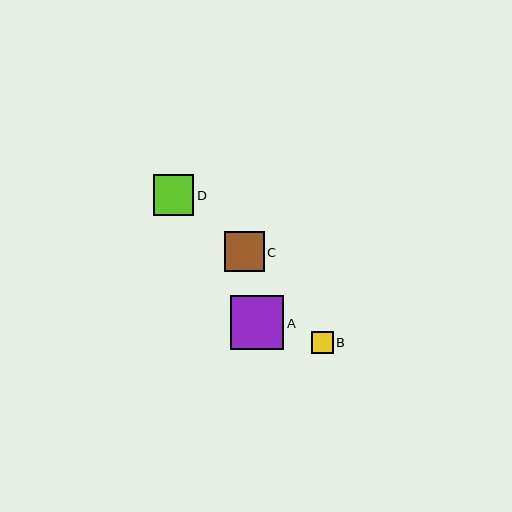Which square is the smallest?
Square B is the smallest with a size of approximately 22 pixels.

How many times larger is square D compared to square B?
Square D is approximately 1.8 times the size of square B.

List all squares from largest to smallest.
From largest to smallest: A, D, C, B.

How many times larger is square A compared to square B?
Square A is approximately 2.5 times the size of square B.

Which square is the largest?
Square A is the largest with a size of approximately 53 pixels.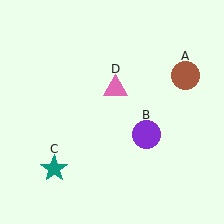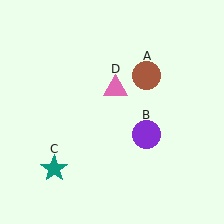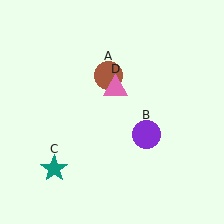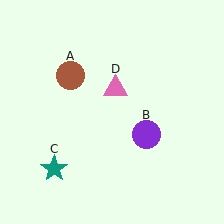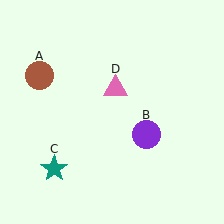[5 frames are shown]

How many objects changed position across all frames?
1 object changed position: brown circle (object A).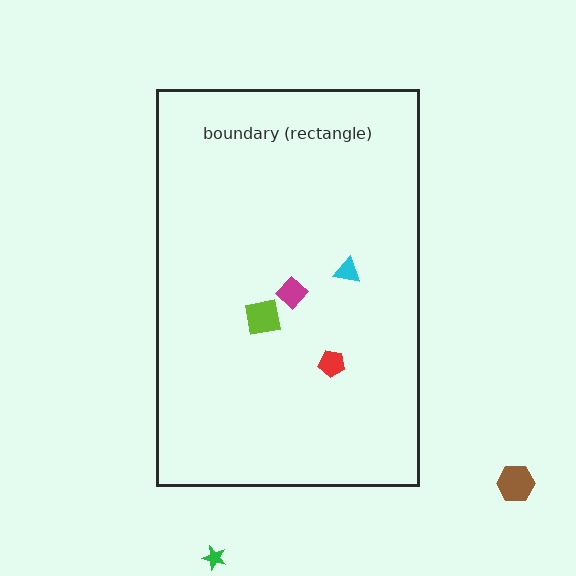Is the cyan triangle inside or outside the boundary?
Inside.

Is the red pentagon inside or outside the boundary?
Inside.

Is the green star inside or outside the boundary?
Outside.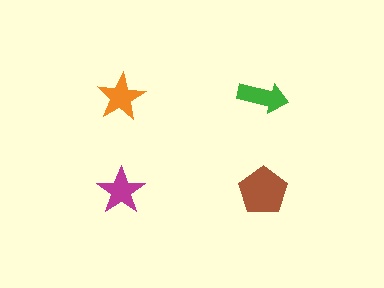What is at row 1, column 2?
A green arrow.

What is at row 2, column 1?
A magenta star.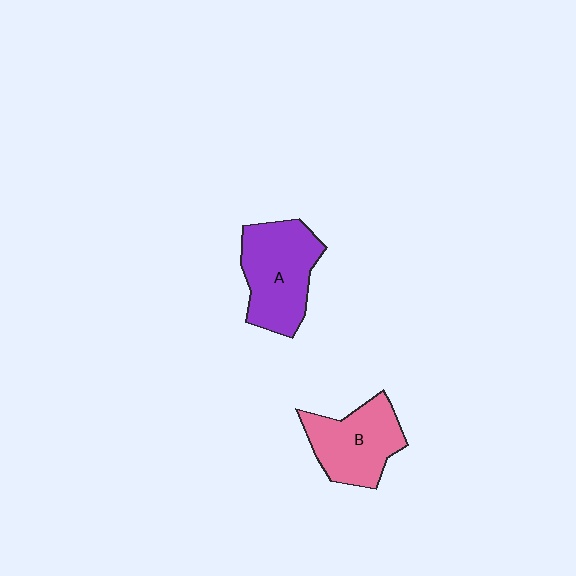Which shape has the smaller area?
Shape B (pink).